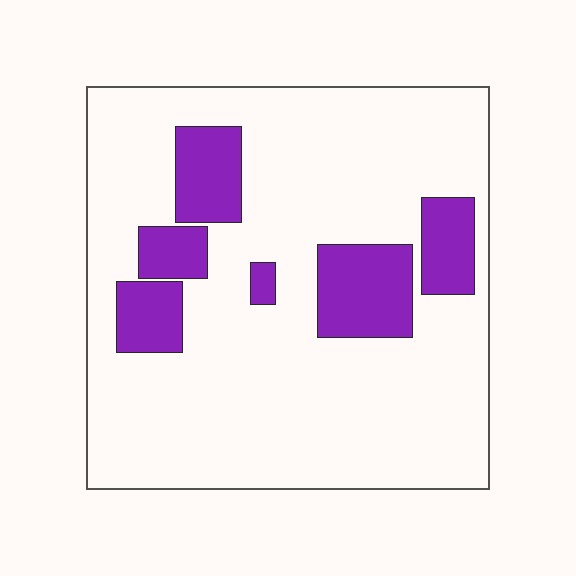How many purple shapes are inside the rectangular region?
6.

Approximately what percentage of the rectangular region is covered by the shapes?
Approximately 20%.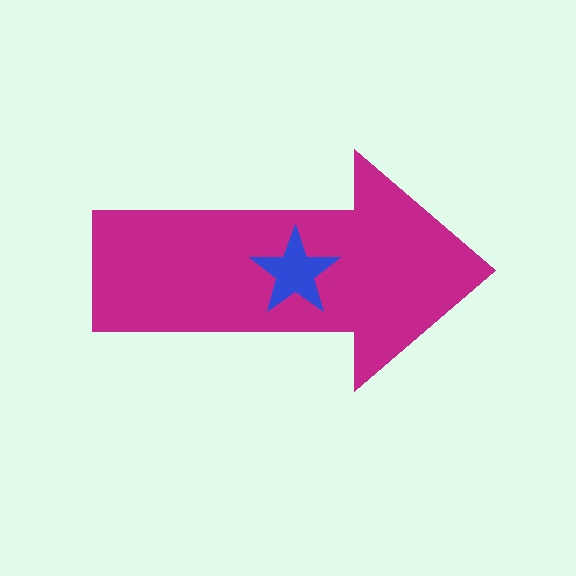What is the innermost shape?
The blue star.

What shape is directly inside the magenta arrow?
The blue star.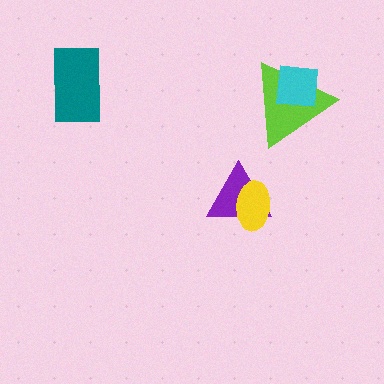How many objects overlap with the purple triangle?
1 object overlaps with the purple triangle.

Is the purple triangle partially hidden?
Yes, it is partially covered by another shape.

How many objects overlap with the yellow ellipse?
1 object overlaps with the yellow ellipse.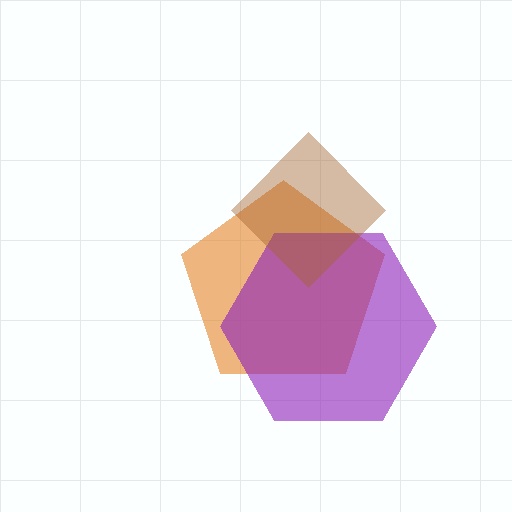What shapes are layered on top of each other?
The layered shapes are: an orange pentagon, a purple hexagon, a brown diamond.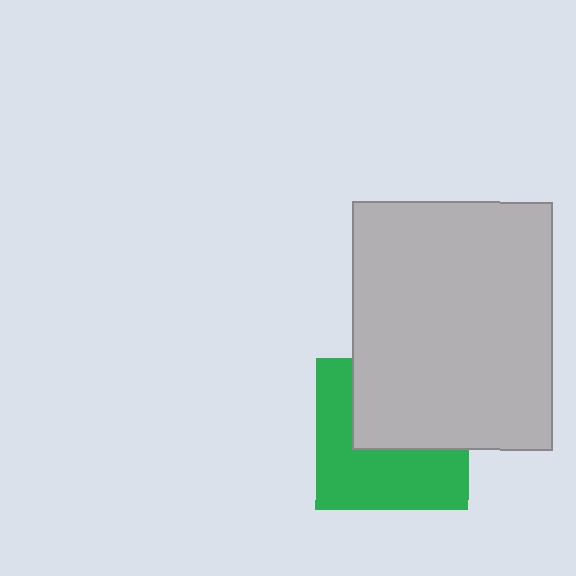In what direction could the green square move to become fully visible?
The green square could move down. That would shift it out from behind the light gray rectangle entirely.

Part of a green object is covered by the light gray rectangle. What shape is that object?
It is a square.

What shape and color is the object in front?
The object in front is a light gray rectangle.